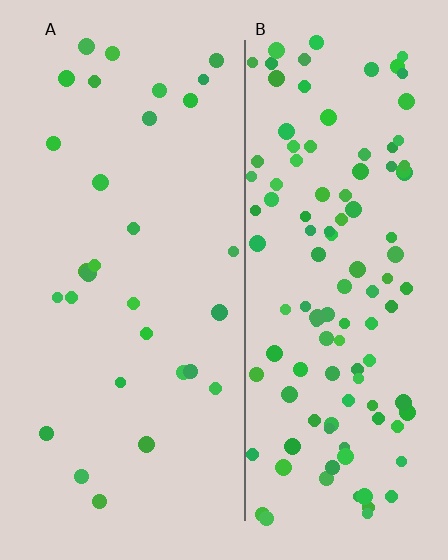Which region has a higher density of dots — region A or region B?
B (the right).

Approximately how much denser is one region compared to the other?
Approximately 3.9× — region B over region A.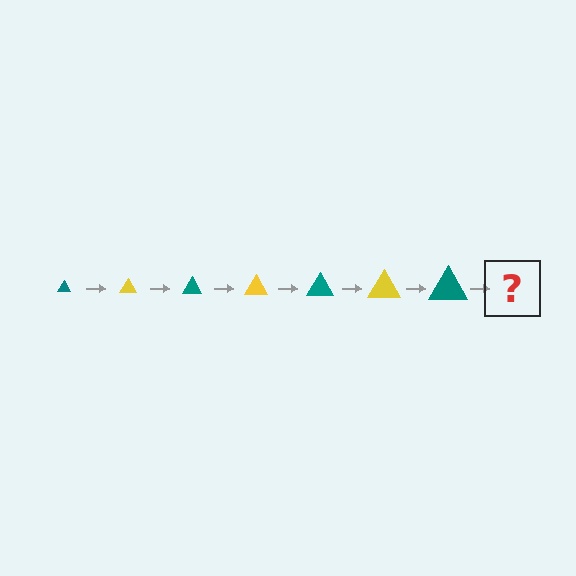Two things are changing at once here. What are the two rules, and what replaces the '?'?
The two rules are that the triangle grows larger each step and the color cycles through teal and yellow. The '?' should be a yellow triangle, larger than the previous one.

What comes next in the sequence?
The next element should be a yellow triangle, larger than the previous one.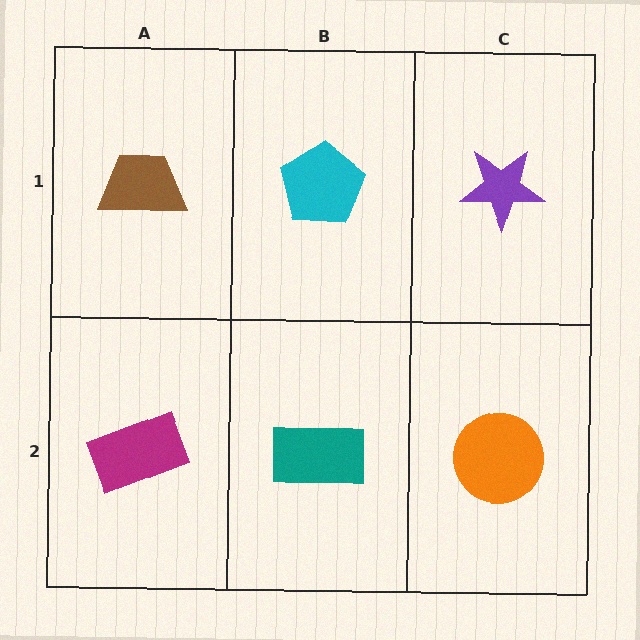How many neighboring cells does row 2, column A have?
2.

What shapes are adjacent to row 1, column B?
A teal rectangle (row 2, column B), a brown trapezoid (row 1, column A), a purple star (row 1, column C).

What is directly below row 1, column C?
An orange circle.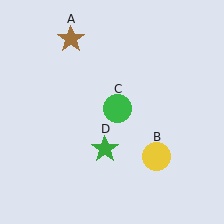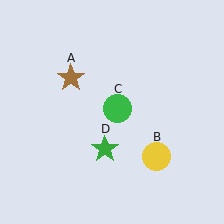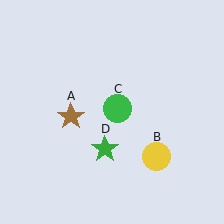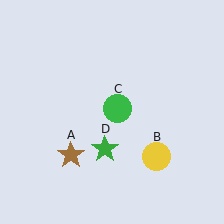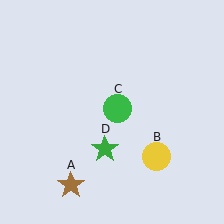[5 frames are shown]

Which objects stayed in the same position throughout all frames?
Yellow circle (object B) and green circle (object C) and green star (object D) remained stationary.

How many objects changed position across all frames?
1 object changed position: brown star (object A).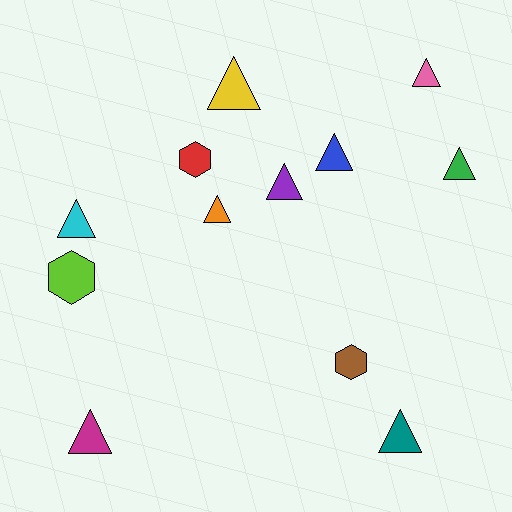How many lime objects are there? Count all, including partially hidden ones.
There is 1 lime object.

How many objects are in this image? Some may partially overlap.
There are 12 objects.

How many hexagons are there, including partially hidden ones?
There are 3 hexagons.